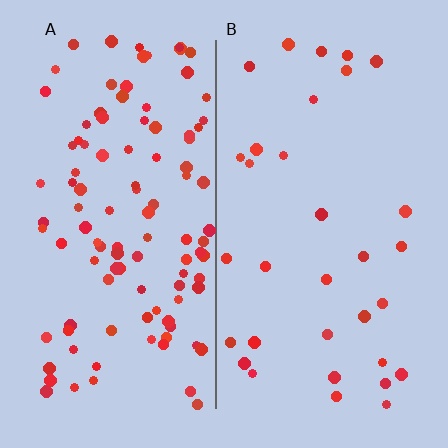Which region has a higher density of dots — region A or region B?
A (the left).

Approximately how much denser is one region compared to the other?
Approximately 3.3× — region A over region B.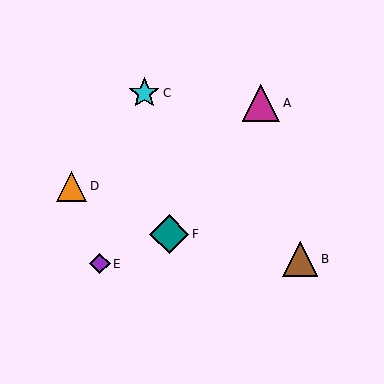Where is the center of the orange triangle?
The center of the orange triangle is at (71, 186).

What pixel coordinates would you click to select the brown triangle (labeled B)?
Click at (300, 259) to select the brown triangle B.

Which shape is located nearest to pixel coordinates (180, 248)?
The teal diamond (labeled F) at (169, 234) is nearest to that location.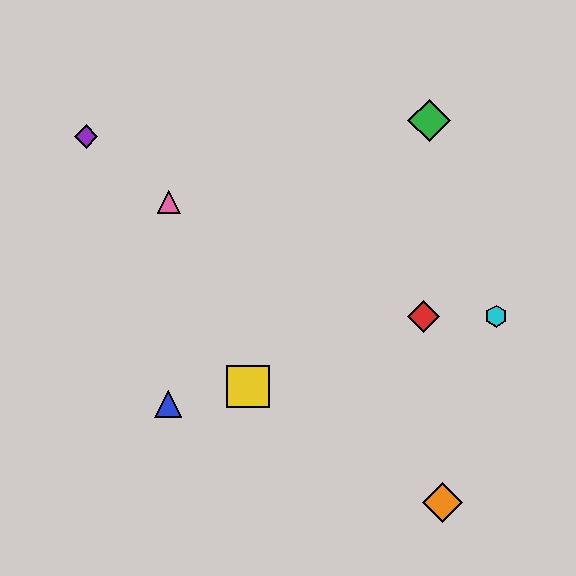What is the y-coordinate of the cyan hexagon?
The cyan hexagon is at y≈316.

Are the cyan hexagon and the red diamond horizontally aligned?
Yes, both are at y≈316.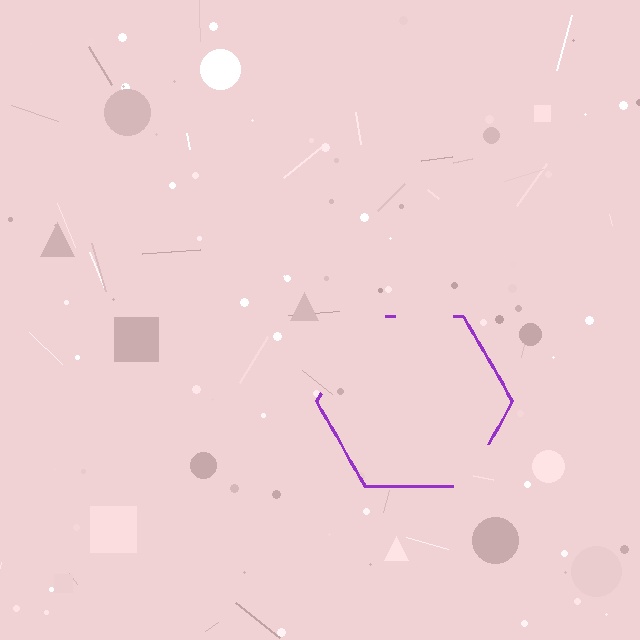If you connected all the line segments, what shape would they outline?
They would outline a hexagon.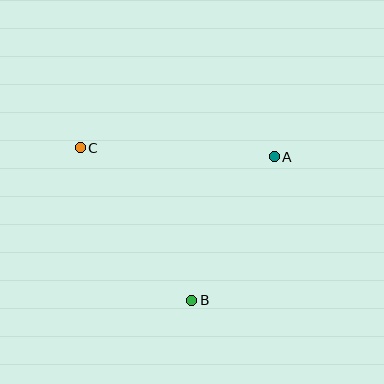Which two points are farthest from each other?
Points A and C are farthest from each other.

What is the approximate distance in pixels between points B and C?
The distance between B and C is approximately 189 pixels.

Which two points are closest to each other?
Points A and B are closest to each other.